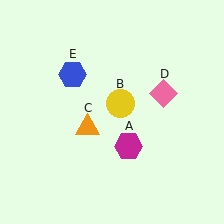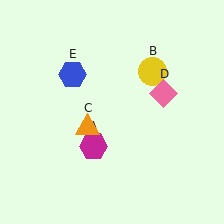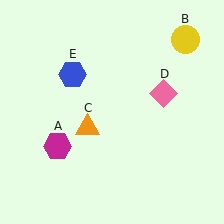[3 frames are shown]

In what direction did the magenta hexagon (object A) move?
The magenta hexagon (object A) moved left.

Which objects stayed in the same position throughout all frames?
Orange triangle (object C) and pink diamond (object D) and blue hexagon (object E) remained stationary.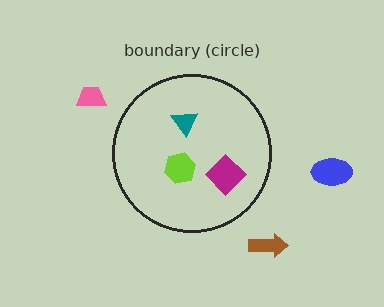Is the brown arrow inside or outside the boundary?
Outside.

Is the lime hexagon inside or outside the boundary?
Inside.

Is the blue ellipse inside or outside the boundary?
Outside.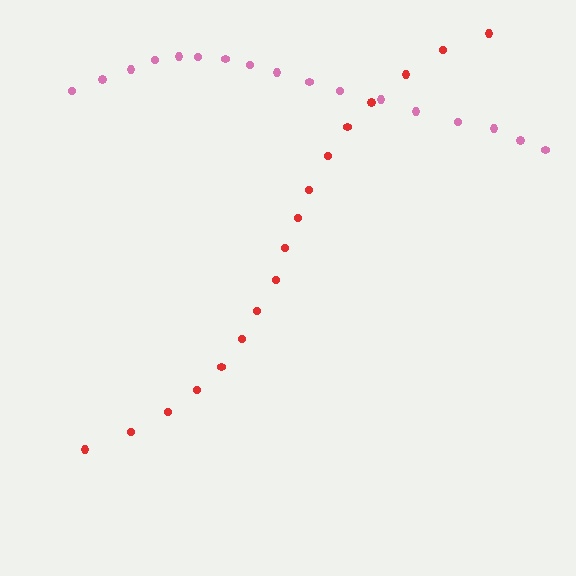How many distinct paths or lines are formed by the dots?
There are 2 distinct paths.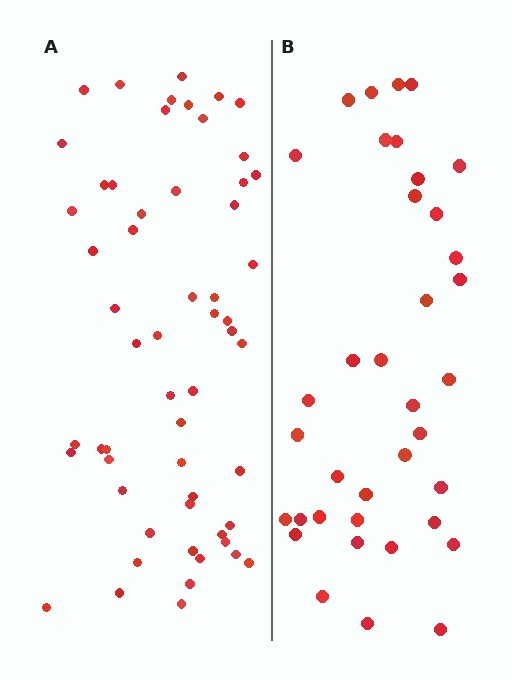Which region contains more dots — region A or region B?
Region A (the left region) has more dots.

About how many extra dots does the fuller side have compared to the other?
Region A has approximately 20 more dots than region B.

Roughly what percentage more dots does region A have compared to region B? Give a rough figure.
About 55% more.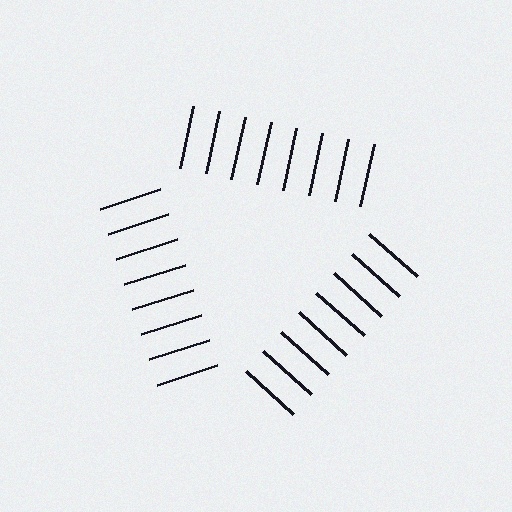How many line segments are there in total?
24 — 8 along each of the 3 edges.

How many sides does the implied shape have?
3 sides — the line-ends trace a triangle.